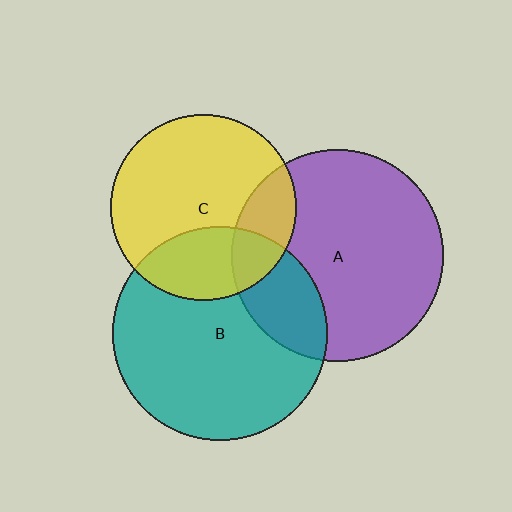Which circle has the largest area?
Circle B (teal).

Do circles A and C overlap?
Yes.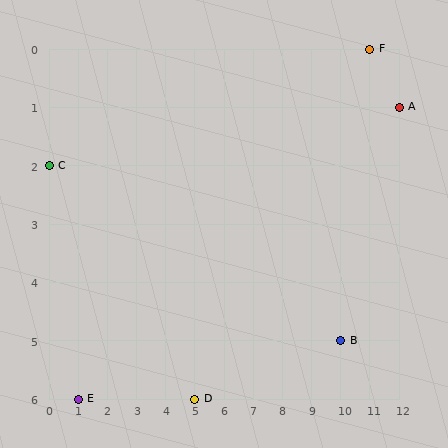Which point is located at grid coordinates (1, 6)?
Point E is at (1, 6).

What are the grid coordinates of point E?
Point E is at grid coordinates (1, 6).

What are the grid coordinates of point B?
Point B is at grid coordinates (10, 5).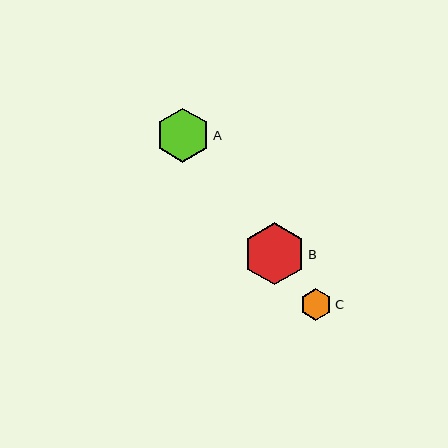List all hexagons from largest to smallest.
From largest to smallest: B, A, C.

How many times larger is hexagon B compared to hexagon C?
Hexagon B is approximately 1.9 times the size of hexagon C.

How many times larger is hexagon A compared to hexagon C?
Hexagon A is approximately 1.7 times the size of hexagon C.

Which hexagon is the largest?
Hexagon B is the largest with a size of approximately 62 pixels.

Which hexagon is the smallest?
Hexagon C is the smallest with a size of approximately 32 pixels.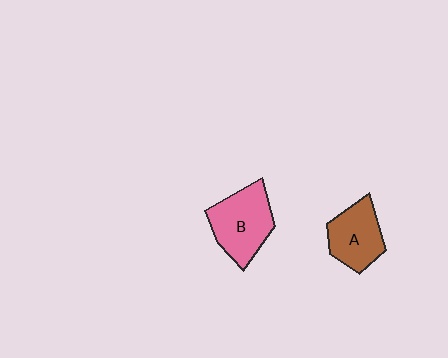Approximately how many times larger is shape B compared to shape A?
Approximately 1.3 times.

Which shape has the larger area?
Shape B (pink).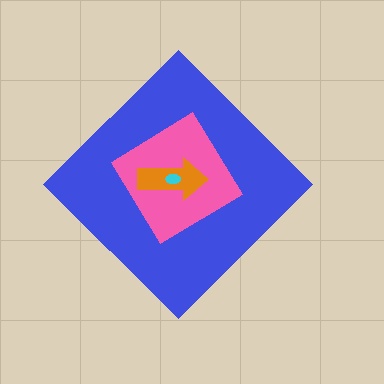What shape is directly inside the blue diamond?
The pink diamond.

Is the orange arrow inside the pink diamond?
Yes.